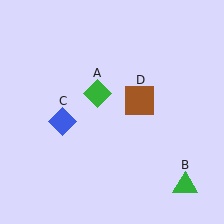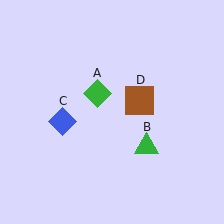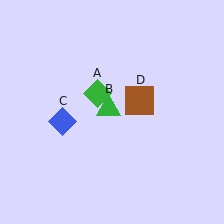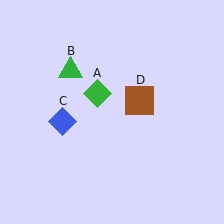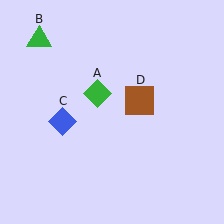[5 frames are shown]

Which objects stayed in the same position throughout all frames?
Green diamond (object A) and blue diamond (object C) and brown square (object D) remained stationary.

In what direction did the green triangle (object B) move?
The green triangle (object B) moved up and to the left.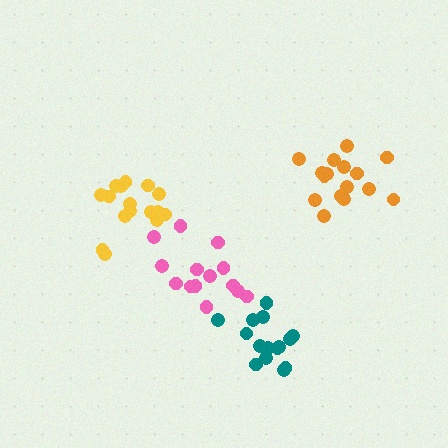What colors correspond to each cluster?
The clusters are colored: teal, yellow, pink, orange.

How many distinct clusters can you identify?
There are 4 distinct clusters.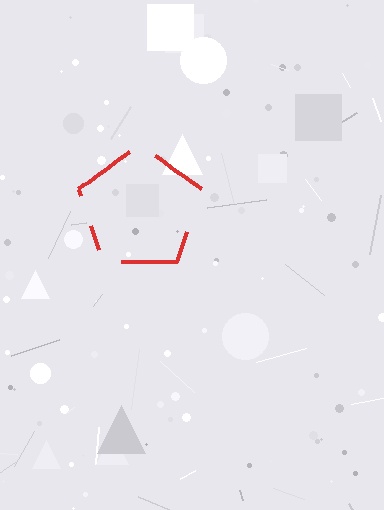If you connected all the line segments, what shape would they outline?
They would outline a pentagon.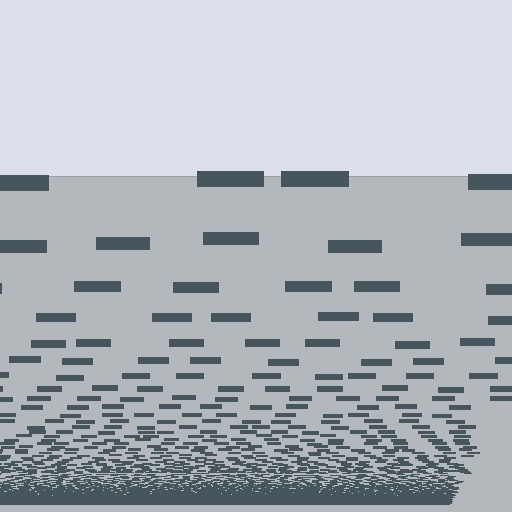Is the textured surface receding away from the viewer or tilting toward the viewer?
The surface appears to tilt toward the viewer. Texture elements get larger and sparser toward the top.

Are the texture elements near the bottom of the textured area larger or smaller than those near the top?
Smaller. The gradient is inverted — elements near the bottom are smaller and denser.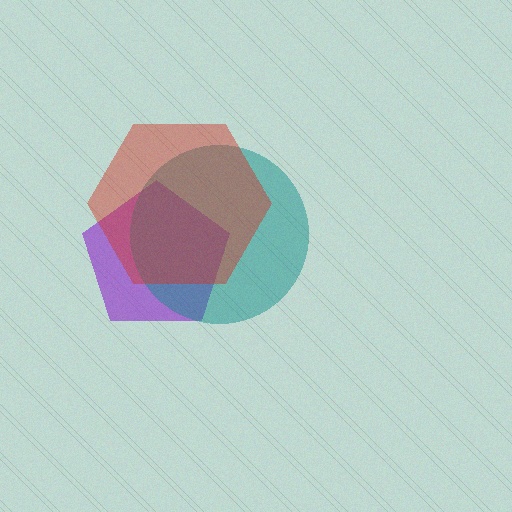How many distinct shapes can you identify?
There are 3 distinct shapes: a purple pentagon, a teal circle, a red hexagon.